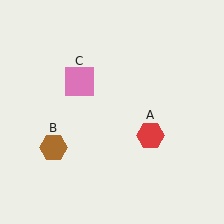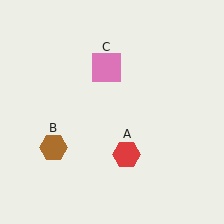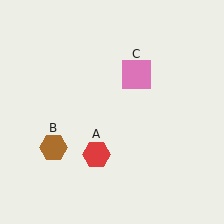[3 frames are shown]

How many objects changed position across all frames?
2 objects changed position: red hexagon (object A), pink square (object C).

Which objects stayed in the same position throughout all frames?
Brown hexagon (object B) remained stationary.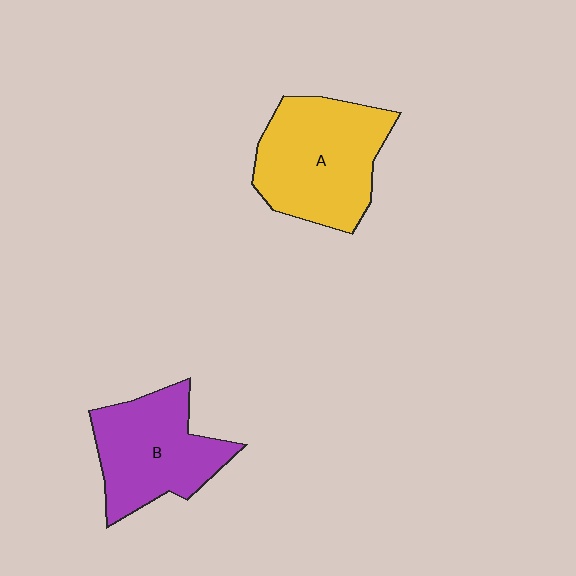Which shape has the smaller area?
Shape B (purple).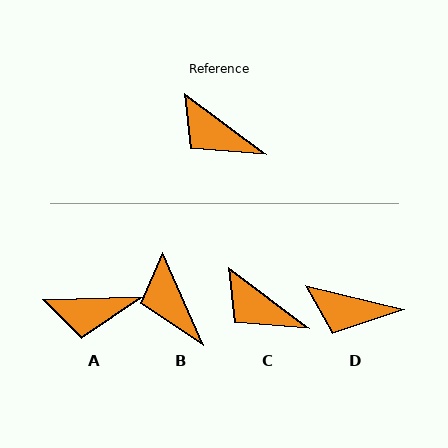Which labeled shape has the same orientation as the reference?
C.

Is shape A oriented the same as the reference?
No, it is off by about 39 degrees.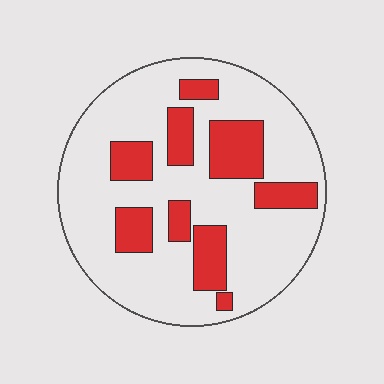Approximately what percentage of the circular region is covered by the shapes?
Approximately 25%.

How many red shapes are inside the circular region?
9.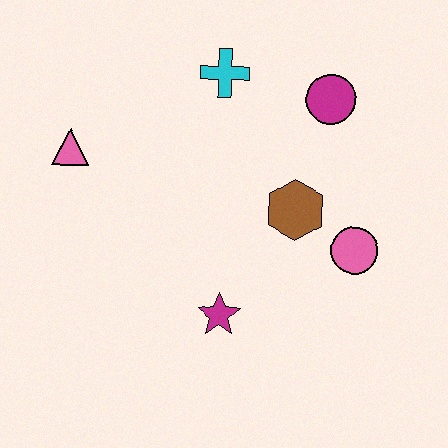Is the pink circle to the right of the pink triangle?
Yes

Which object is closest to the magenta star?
The brown hexagon is closest to the magenta star.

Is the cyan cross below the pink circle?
No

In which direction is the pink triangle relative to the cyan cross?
The pink triangle is to the left of the cyan cross.